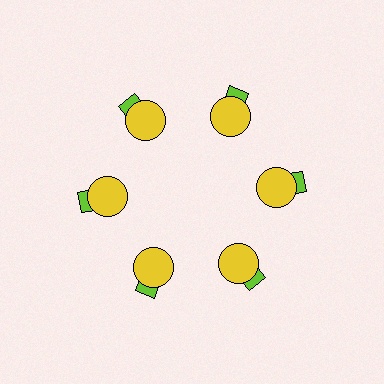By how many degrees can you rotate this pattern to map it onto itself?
The pattern maps onto itself every 60 degrees of rotation.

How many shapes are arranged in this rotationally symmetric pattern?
There are 12 shapes, arranged in 6 groups of 2.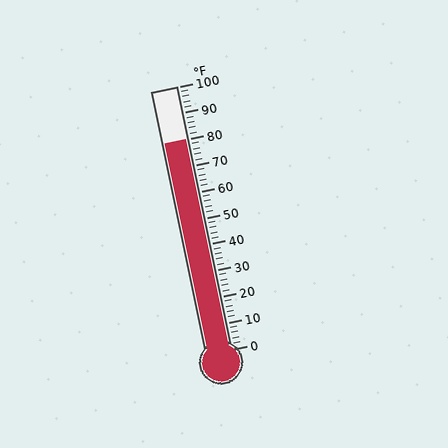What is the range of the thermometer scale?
The thermometer scale ranges from 0°F to 100°F.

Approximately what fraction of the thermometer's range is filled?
The thermometer is filled to approximately 80% of its range.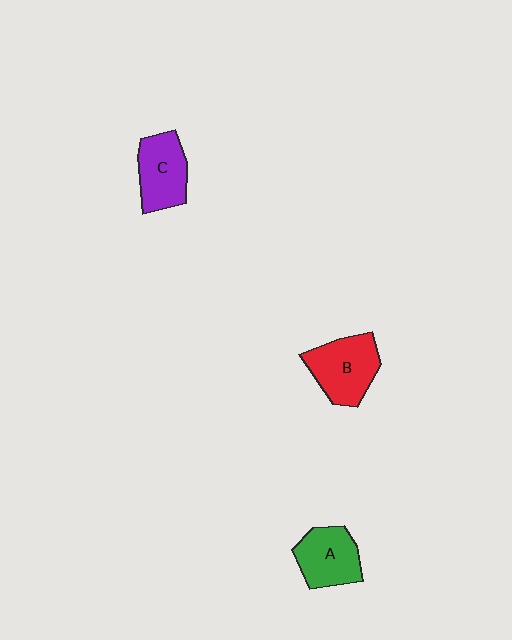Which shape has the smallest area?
Shape A (green).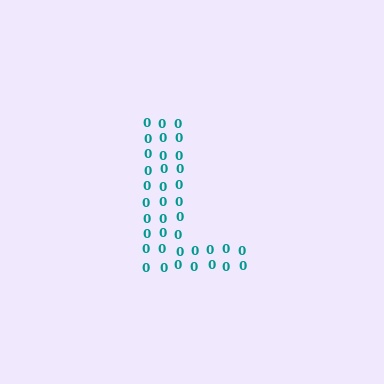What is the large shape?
The large shape is the letter L.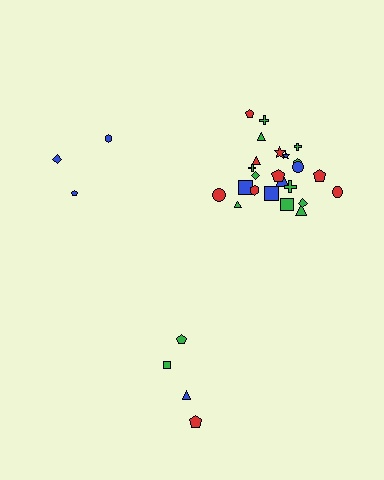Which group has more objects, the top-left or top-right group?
The top-right group.